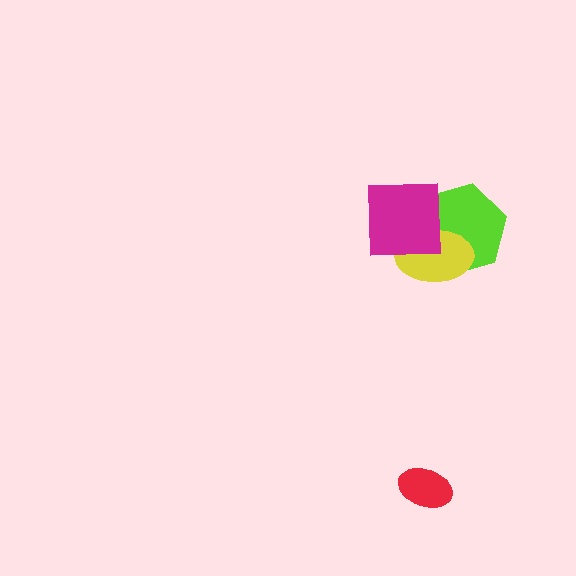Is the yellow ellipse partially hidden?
Yes, it is partially covered by another shape.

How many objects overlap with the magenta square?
2 objects overlap with the magenta square.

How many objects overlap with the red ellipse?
0 objects overlap with the red ellipse.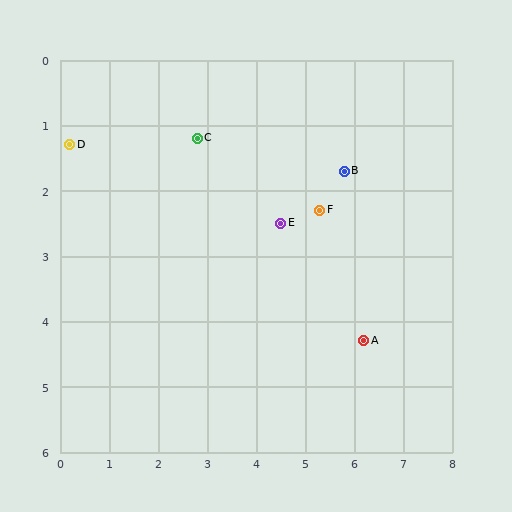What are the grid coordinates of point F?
Point F is at approximately (5.3, 2.3).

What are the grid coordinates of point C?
Point C is at approximately (2.8, 1.2).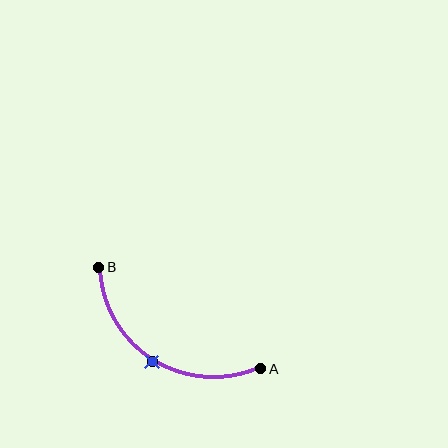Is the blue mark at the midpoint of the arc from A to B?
Yes. The blue mark lies on the arc at equal arc-length from both A and B — it is the arc midpoint.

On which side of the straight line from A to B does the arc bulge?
The arc bulges below the straight line connecting A and B.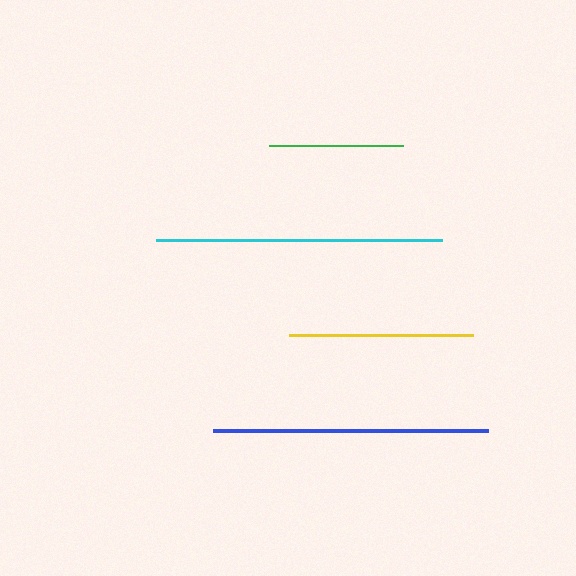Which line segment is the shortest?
The green line is the shortest at approximately 134 pixels.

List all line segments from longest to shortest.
From longest to shortest: cyan, blue, yellow, green.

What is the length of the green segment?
The green segment is approximately 134 pixels long.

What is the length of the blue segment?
The blue segment is approximately 275 pixels long.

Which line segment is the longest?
The cyan line is the longest at approximately 286 pixels.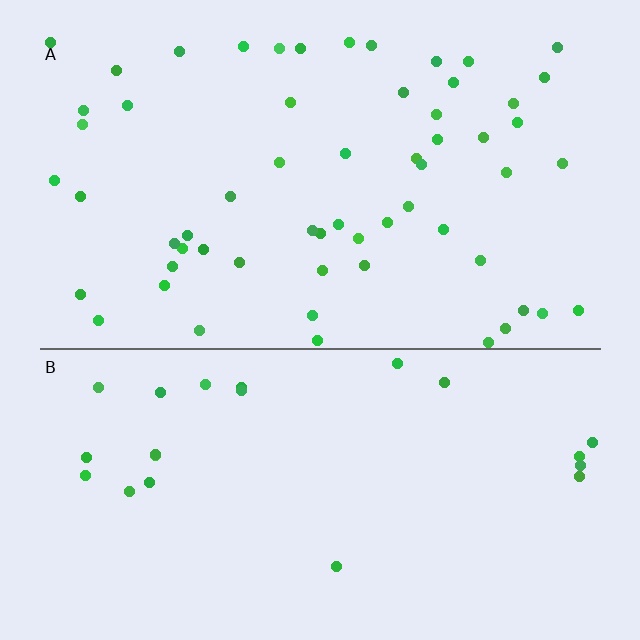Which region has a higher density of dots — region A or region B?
A (the top).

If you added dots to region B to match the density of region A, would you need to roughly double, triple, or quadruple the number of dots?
Approximately triple.